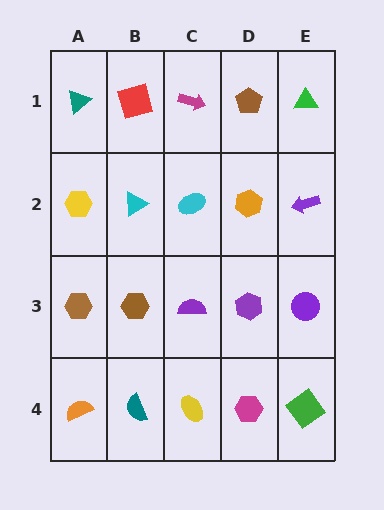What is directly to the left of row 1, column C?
A red square.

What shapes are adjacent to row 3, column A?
A yellow hexagon (row 2, column A), an orange semicircle (row 4, column A), a brown hexagon (row 3, column B).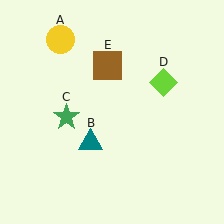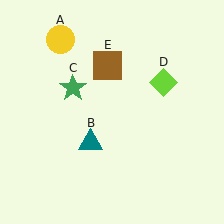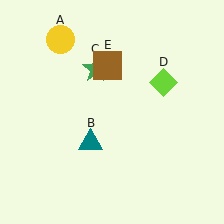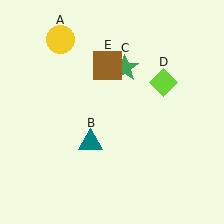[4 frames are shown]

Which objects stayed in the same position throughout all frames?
Yellow circle (object A) and teal triangle (object B) and lime diamond (object D) and brown square (object E) remained stationary.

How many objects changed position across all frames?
1 object changed position: green star (object C).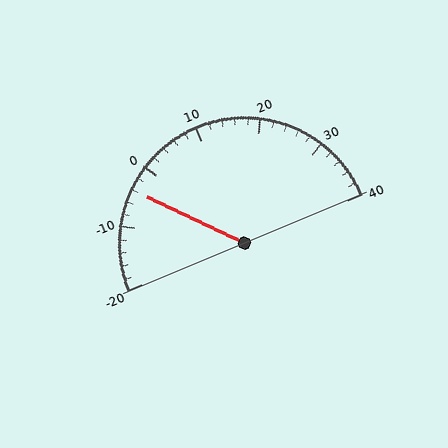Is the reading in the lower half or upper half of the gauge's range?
The reading is in the lower half of the range (-20 to 40).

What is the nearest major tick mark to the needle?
The nearest major tick mark is 0.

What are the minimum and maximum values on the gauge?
The gauge ranges from -20 to 40.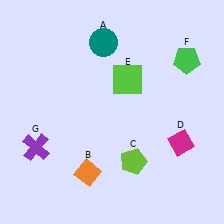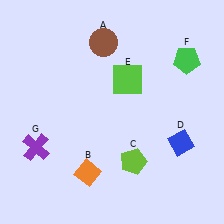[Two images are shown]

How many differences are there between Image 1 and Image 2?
There are 2 differences between the two images.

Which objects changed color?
A changed from teal to brown. D changed from magenta to blue.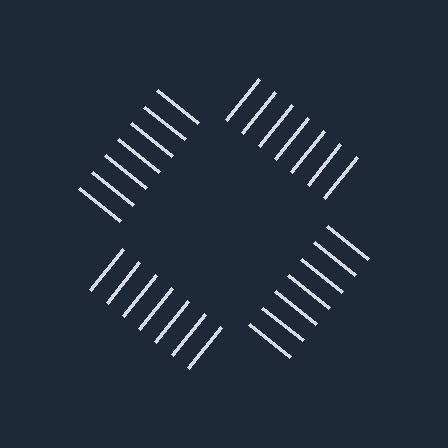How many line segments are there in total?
28 — 7 along each of the 4 edges.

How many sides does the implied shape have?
4 sides — the line-ends trace a square.